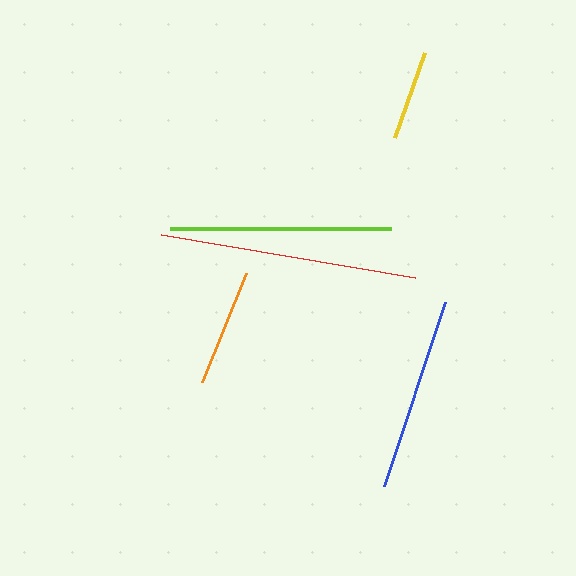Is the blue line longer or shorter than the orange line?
The blue line is longer than the orange line.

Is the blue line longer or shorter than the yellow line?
The blue line is longer than the yellow line.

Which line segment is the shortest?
The yellow line is the shortest at approximately 91 pixels.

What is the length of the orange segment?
The orange segment is approximately 118 pixels long.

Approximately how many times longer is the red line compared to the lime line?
The red line is approximately 1.2 times the length of the lime line.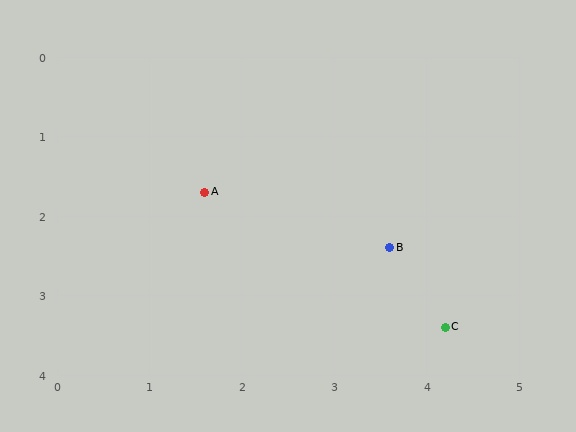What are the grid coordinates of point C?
Point C is at approximately (4.2, 3.4).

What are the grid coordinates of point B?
Point B is at approximately (3.6, 2.4).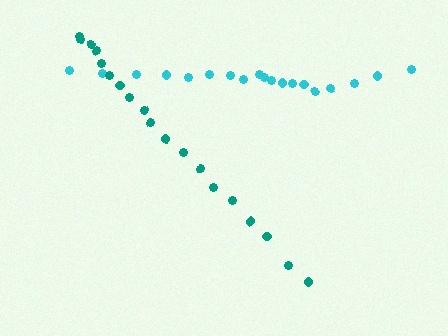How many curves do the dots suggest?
There are 2 distinct paths.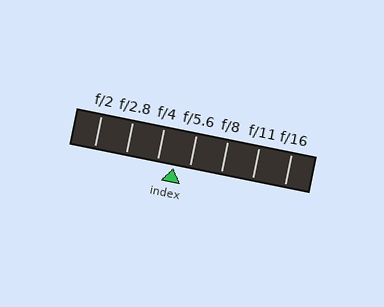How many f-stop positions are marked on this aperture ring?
There are 7 f-stop positions marked.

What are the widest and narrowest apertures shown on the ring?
The widest aperture shown is f/2 and the narrowest is f/16.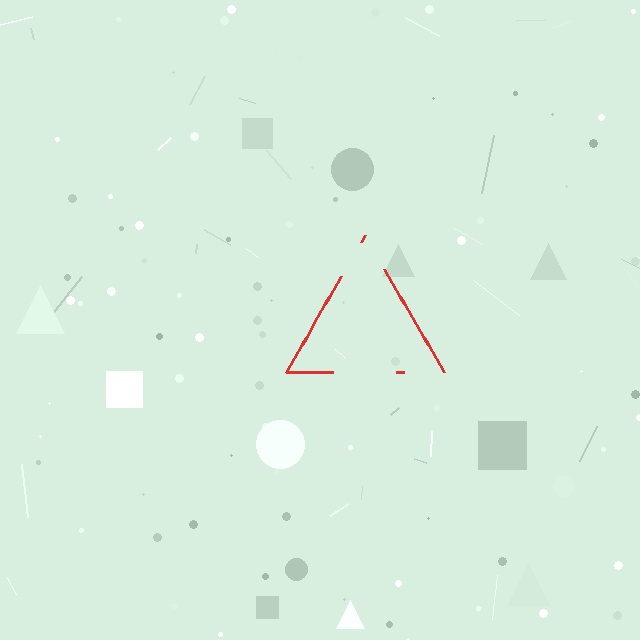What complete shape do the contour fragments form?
The contour fragments form a triangle.